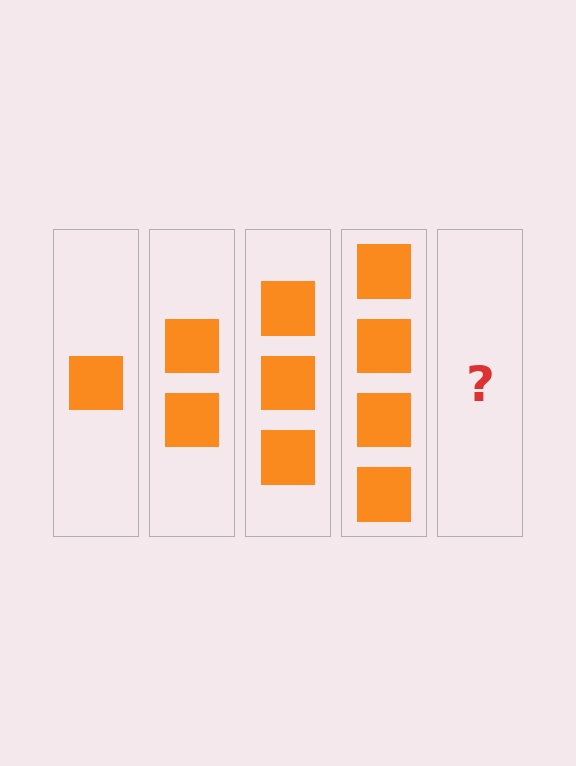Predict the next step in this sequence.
The next step is 5 squares.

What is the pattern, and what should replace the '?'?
The pattern is that each step adds one more square. The '?' should be 5 squares.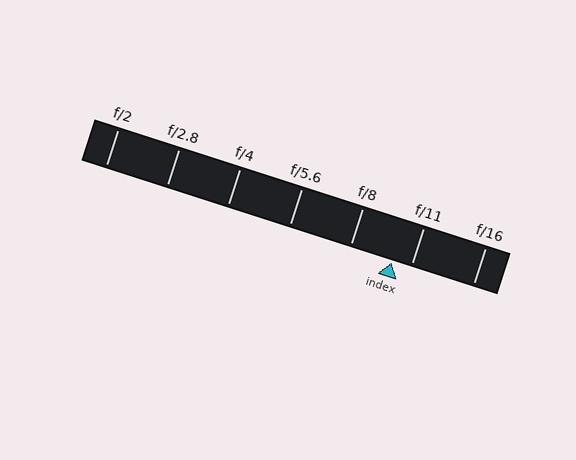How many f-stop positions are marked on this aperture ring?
There are 7 f-stop positions marked.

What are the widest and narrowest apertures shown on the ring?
The widest aperture shown is f/2 and the narrowest is f/16.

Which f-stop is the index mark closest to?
The index mark is closest to f/11.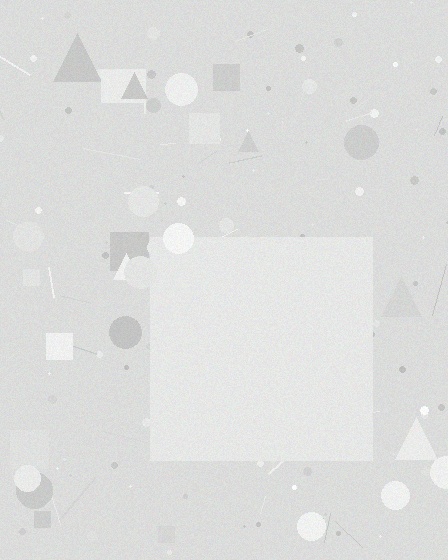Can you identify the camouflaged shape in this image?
The camouflaged shape is a square.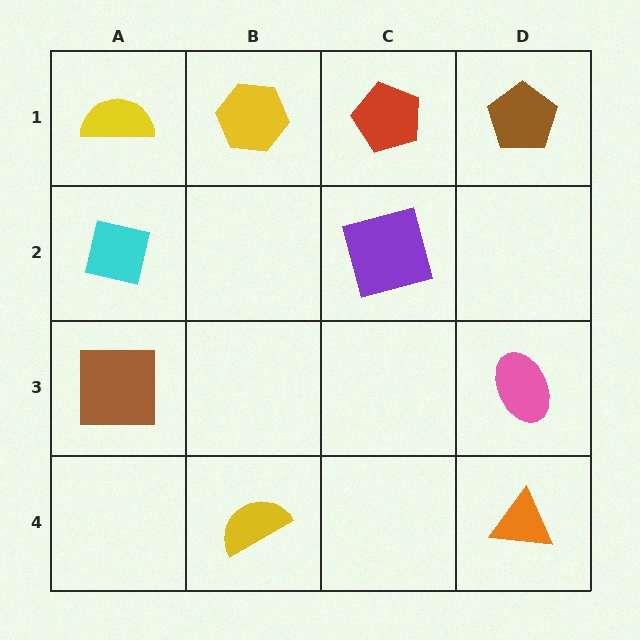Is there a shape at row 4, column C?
No, that cell is empty.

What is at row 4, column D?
An orange triangle.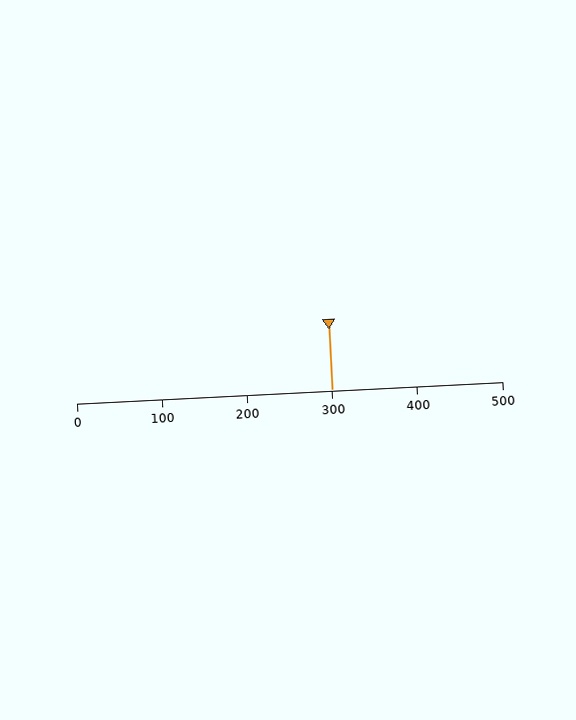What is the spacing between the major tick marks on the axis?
The major ticks are spaced 100 apart.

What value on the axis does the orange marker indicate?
The marker indicates approximately 300.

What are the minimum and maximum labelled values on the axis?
The axis runs from 0 to 500.